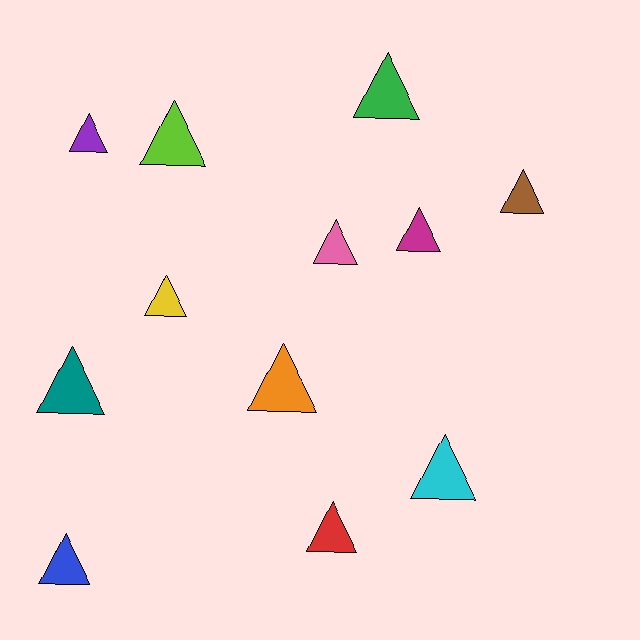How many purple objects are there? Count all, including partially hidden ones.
There is 1 purple object.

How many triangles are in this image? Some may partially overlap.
There are 12 triangles.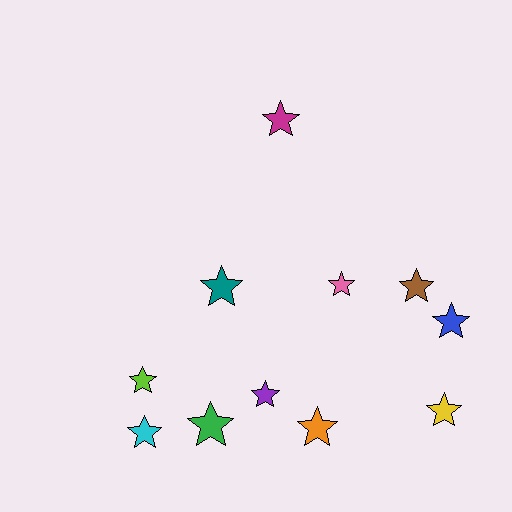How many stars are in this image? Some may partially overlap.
There are 11 stars.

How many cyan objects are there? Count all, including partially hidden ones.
There is 1 cyan object.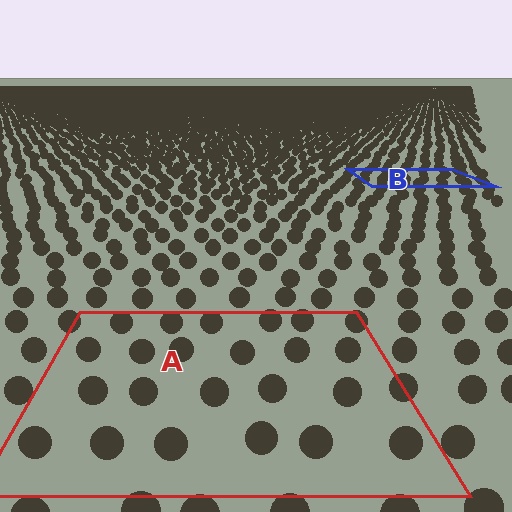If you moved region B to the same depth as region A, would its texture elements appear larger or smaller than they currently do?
They would appear larger. At a closer depth, the same texture elements are projected at a bigger on-screen size.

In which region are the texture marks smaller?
The texture marks are smaller in region B, because it is farther away.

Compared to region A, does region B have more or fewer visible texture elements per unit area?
Region B has more texture elements per unit area — they are packed more densely because it is farther away.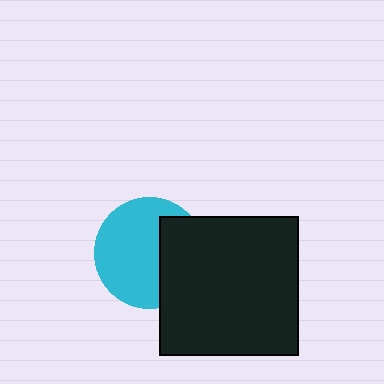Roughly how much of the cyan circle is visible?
About half of it is visible (roughly 65%).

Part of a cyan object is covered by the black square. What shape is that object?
It is a circle.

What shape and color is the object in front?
The object in front is a black square.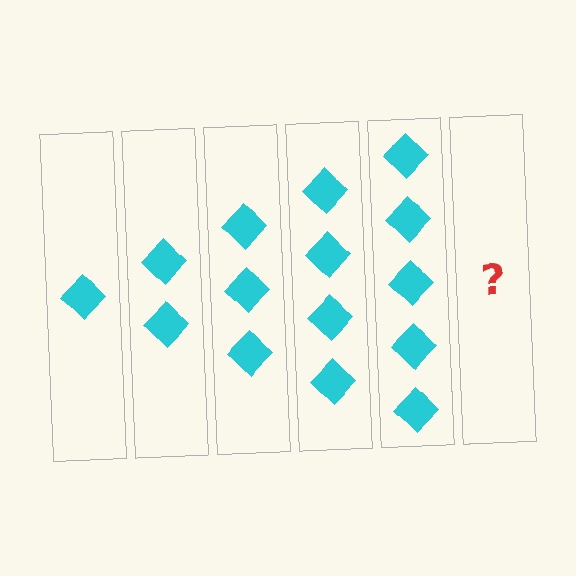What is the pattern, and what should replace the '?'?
The pattern is that each step adds one more diamond. The '?' should be 6 diamonds.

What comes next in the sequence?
The next element should be 6 diamonds.